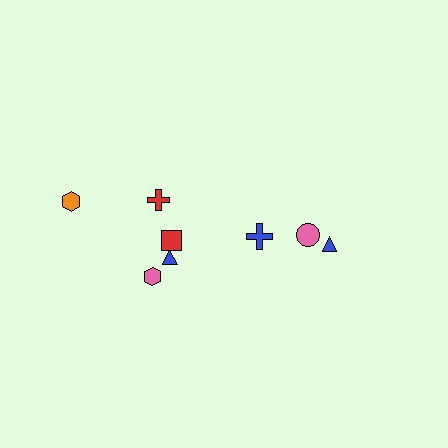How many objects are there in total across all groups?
There are 8 objects.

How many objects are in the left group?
There are 5 objects.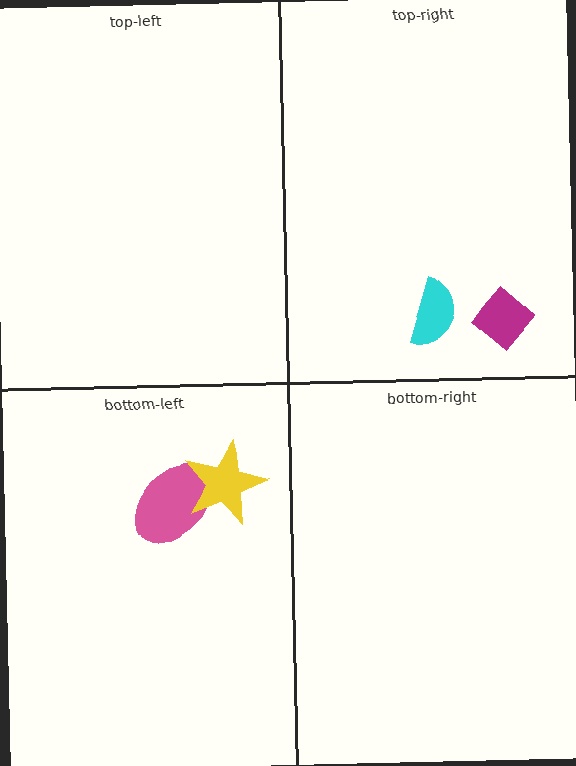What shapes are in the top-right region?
The magenta diamond, the cyan semicircle.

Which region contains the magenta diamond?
The top-right region.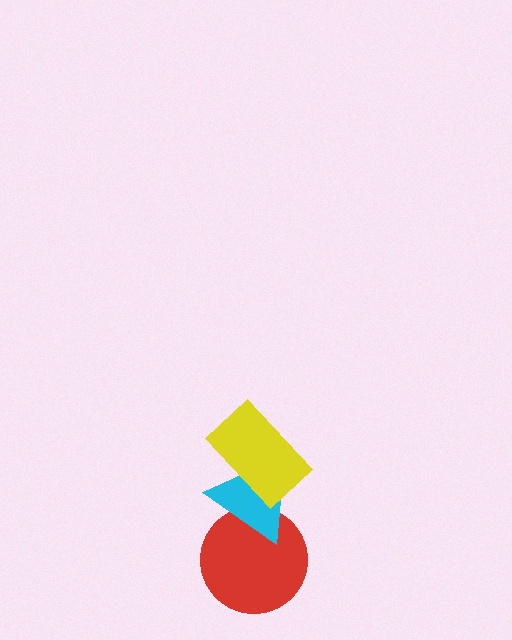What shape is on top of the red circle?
The cyan triangle is on top of the red circle.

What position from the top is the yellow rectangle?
The yellow rectangle is 1st from the top.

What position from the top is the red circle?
The red circle is 3rd from the top.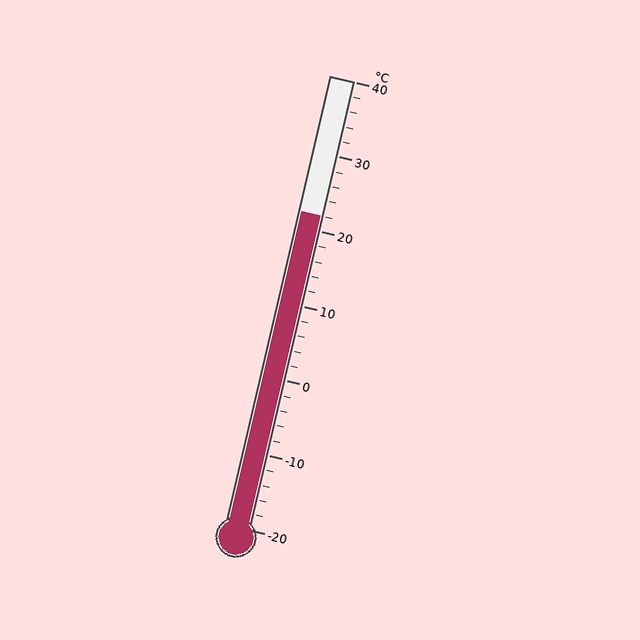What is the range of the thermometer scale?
The thermometer scale ranges from -20°C to 40°C.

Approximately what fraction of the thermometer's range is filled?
The thermometer is filled to approximately 70% of its range.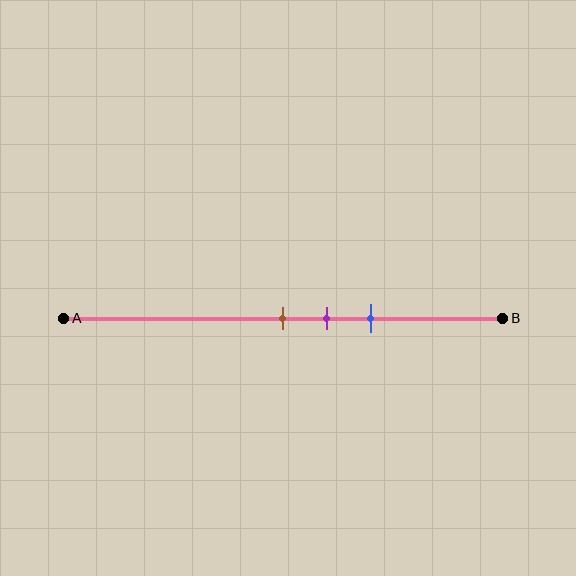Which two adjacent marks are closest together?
The brown and purple marks are the closest adjacent pair.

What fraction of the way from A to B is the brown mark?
The brown mark is approximately 50% (0.5) of the way from A to B.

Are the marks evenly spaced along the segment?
Yes, the marks are approximately evenly spaced.